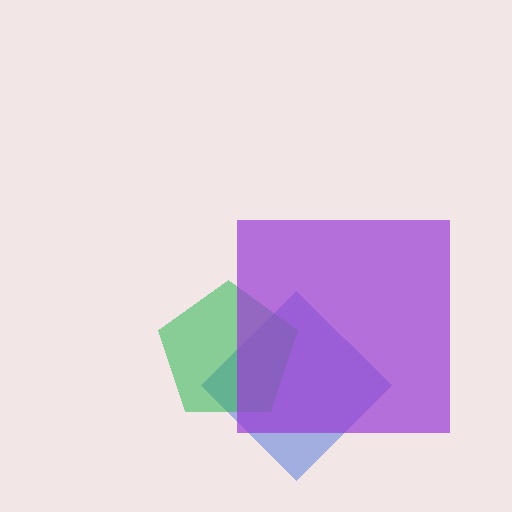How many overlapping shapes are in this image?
There are 3 overlapping shapes in the image.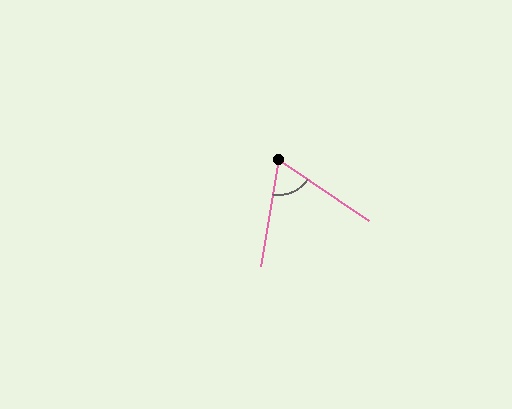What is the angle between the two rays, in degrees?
Approximately 65 degrees.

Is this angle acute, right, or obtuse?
It is acute.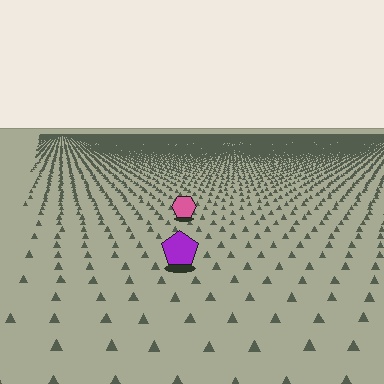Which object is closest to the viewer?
The purple pentagon is closest. The texture marks near it are larger and more spread out.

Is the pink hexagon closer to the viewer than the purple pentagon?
No. The purple pentagon is closer — you can tell from the texture gradient: the ground texture is coarser near it.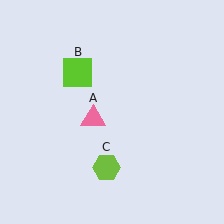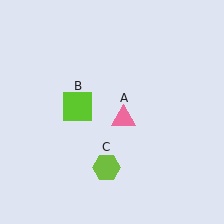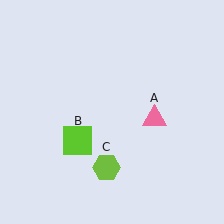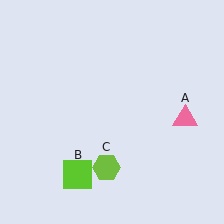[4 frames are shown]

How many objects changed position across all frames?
2 objects changed position: pink triangle (object A), lime square (object B).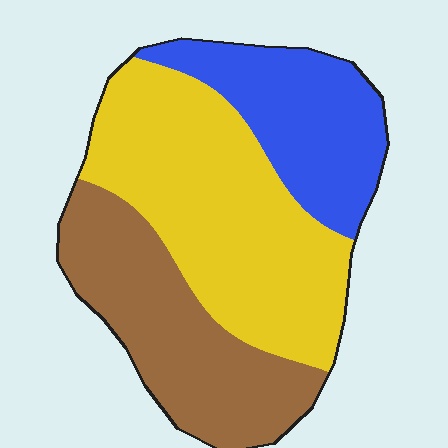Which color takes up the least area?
Blue, at roughly 25%.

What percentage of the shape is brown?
Brown covers about 30% of the shape.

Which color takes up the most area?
Yellow, at roughly 45%.